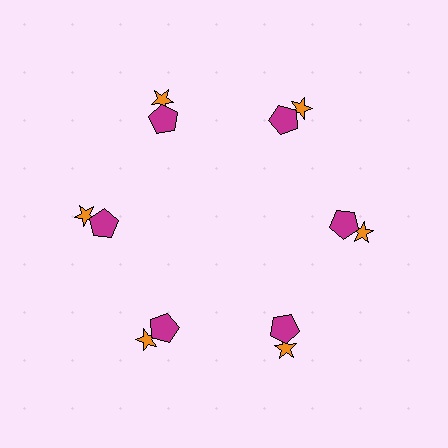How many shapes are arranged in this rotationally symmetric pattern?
There are 12 shapes, arranged in 6 groups of 2.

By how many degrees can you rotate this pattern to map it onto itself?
The pattern maps onto itself every 60 degrees of rotation.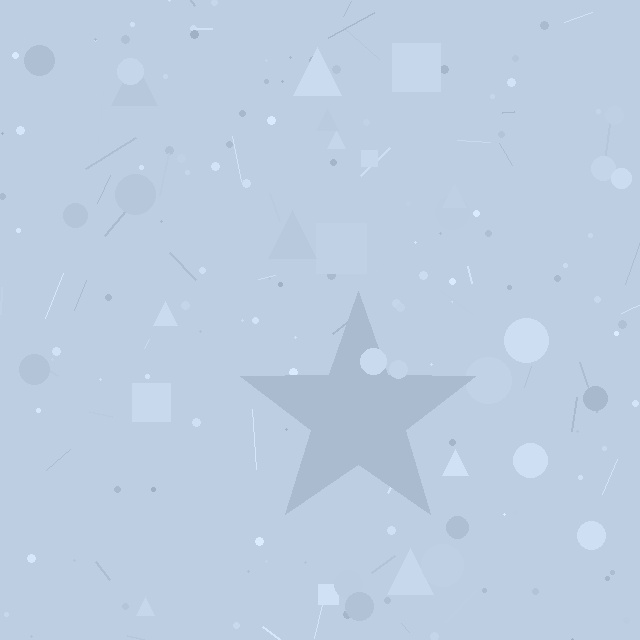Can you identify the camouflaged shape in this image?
The camouflaged shape is a star.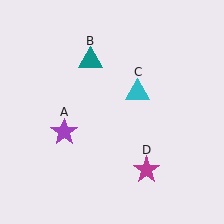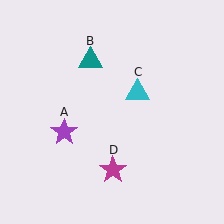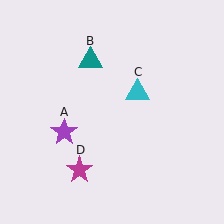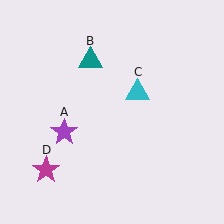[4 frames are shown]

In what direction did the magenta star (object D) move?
The magenta star (object D) moved left.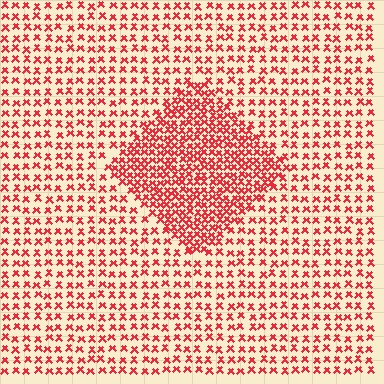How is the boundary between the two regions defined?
The boundary is defined by a change in element density (approximately 2.1x ratio). All elements are the same color, size, and shape.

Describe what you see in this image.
The image contains small red elements arranged at two different densities. A diamond-shaped region is visible where the elements are more densely packed than the surrounding area.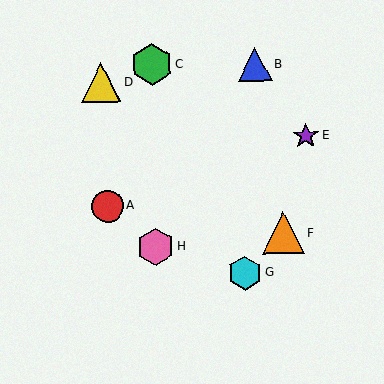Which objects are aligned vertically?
Objects C, H are aligned vertically.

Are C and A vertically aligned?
No, C is at x≈152 and A is at x≈108.